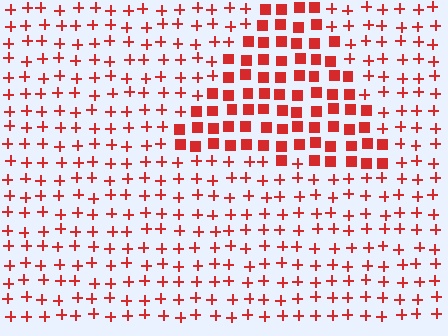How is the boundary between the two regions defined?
The boundary is defined by a change in element shape: squares inside vs. plus signs outside. All elements share the same color and spacing.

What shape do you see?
I see a triangle.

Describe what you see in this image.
The image is filled with small red elements arranged in a uniform grid. A triangle-shaped region contains squares, while the surrounding area contains plus signs. The boundary is defined purely by the change in element shape.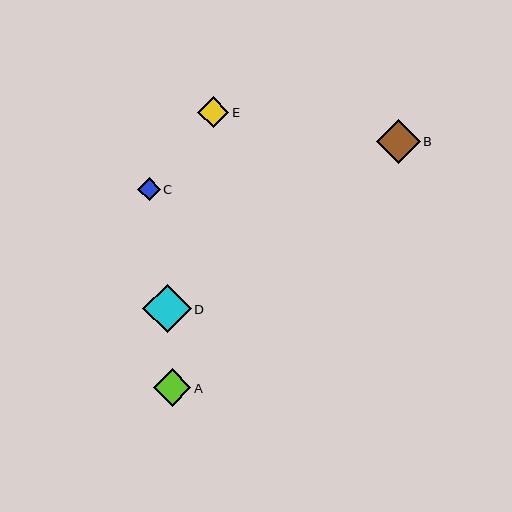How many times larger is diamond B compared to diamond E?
Diamond B is approximately 1.4 times the size of diamond E.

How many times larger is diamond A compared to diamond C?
Diamond A is approximately 1.6 times the size of diamond C.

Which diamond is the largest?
Diamond D is the largest with a size of approximately 49 pixels.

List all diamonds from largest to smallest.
From largest to smallest: D, B, A, E, C.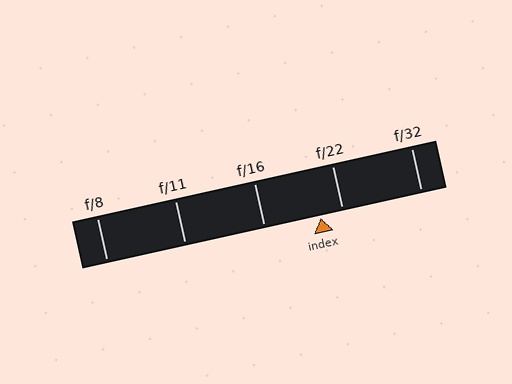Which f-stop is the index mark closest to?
The index mark is closest to f/22.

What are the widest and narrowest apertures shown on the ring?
The widest aperture shown is f/8 and the narrowest is f/32.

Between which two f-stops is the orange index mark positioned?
The index mark is between f/16 and f/22.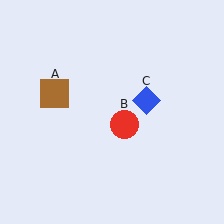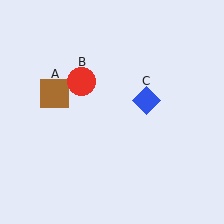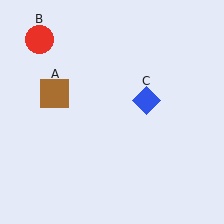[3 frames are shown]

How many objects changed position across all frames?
1 object changed position: red circle (object B).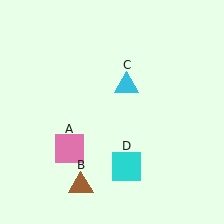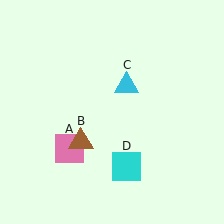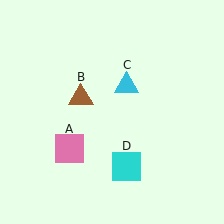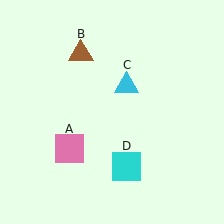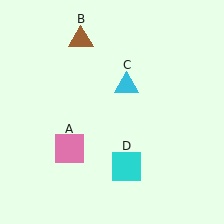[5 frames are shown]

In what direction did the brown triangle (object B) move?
The brown triangle (object B) moved up.